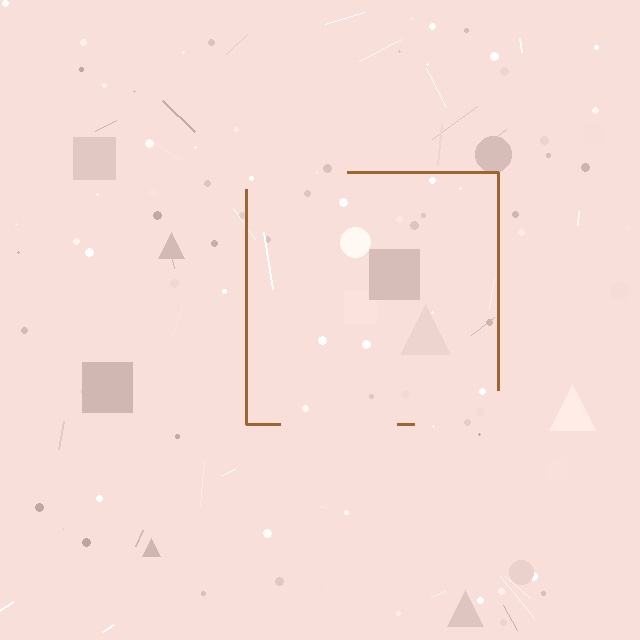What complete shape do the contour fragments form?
The contour fragments form a square.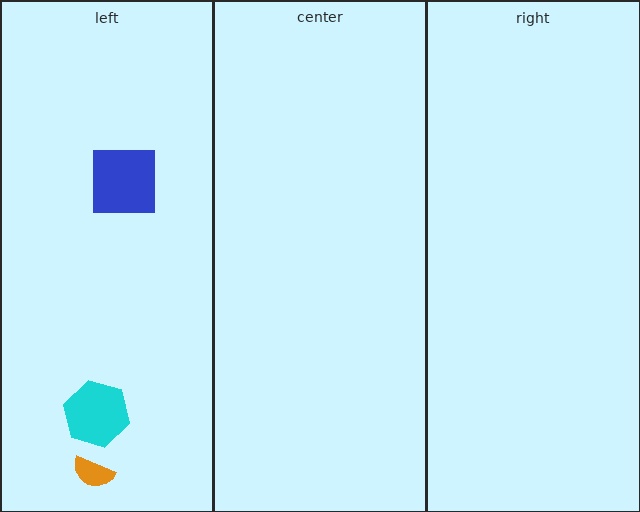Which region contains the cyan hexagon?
The left region.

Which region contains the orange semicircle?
The left region.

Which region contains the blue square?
The left region.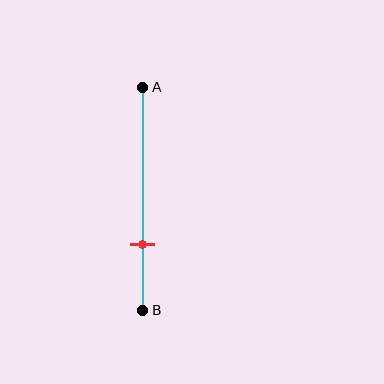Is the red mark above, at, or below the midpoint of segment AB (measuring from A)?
The red mark is below the midpoint of segment AB.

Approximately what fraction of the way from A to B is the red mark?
The red mark is approximately 70% of the way from A to B.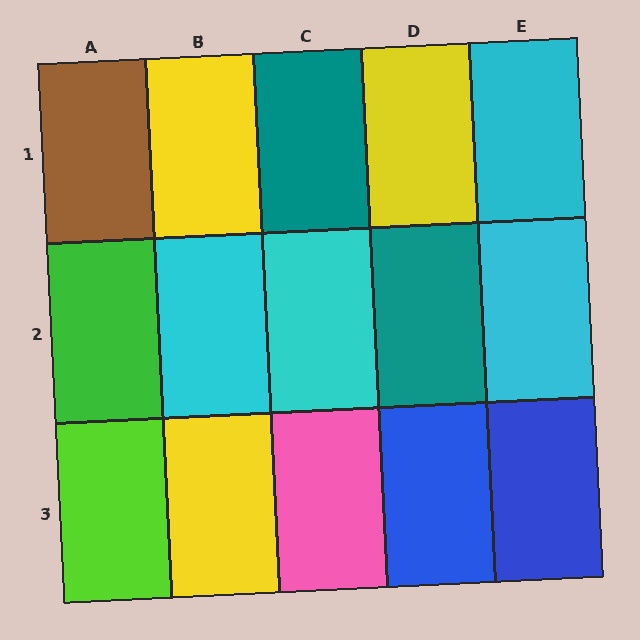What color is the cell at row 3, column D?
Blue.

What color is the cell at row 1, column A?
Brown.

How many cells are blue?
2 cells are blue.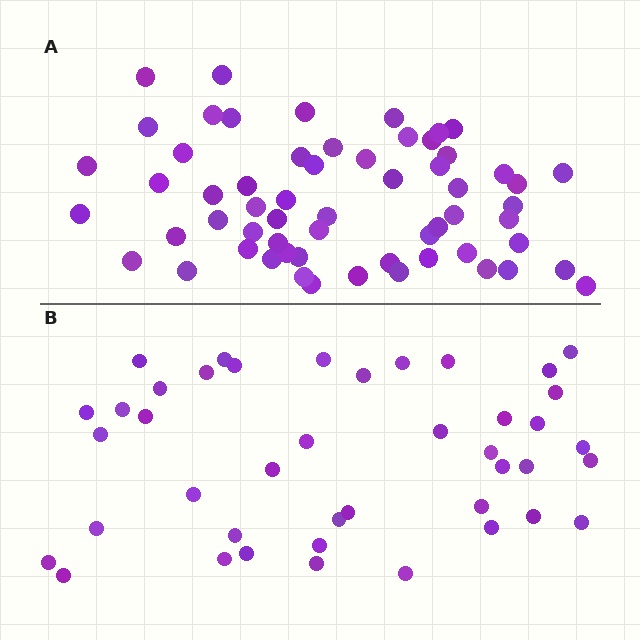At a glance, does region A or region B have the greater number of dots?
Region A (the top region) has more dots.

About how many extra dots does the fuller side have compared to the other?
Region A has approximately 20 more dots than region B.